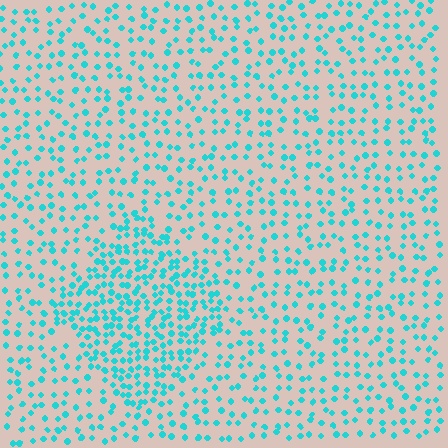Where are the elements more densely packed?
The elements are more densely packed inside the diamond boundary.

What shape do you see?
I see a diamond.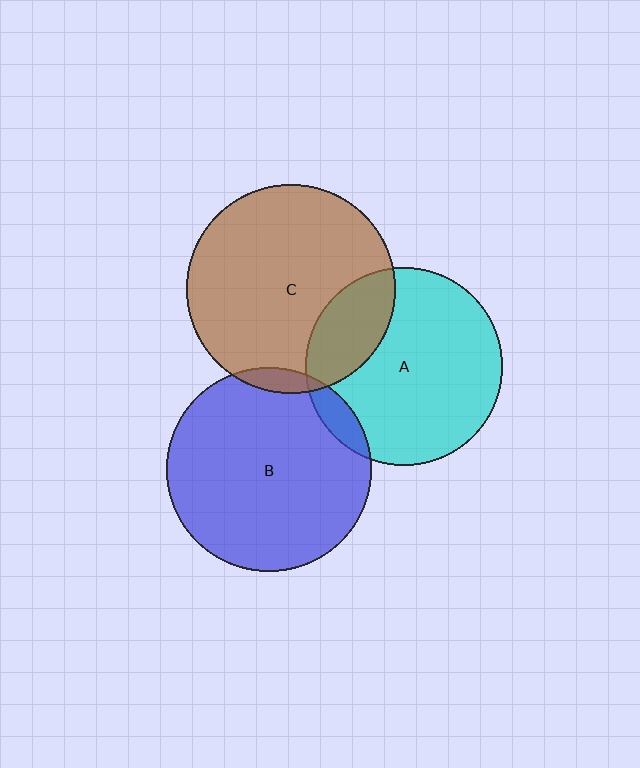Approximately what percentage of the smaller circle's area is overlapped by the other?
Approximately 20%.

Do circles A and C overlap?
Yes.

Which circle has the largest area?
Circle C (brown).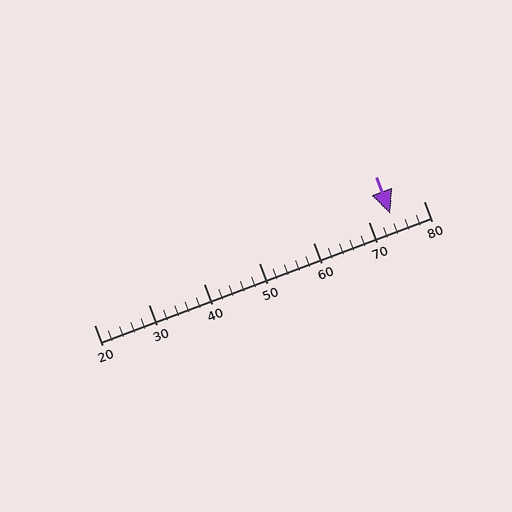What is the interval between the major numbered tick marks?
The major tick marks are spaced 10 units apart.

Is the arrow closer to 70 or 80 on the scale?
The arrow is closer to 70.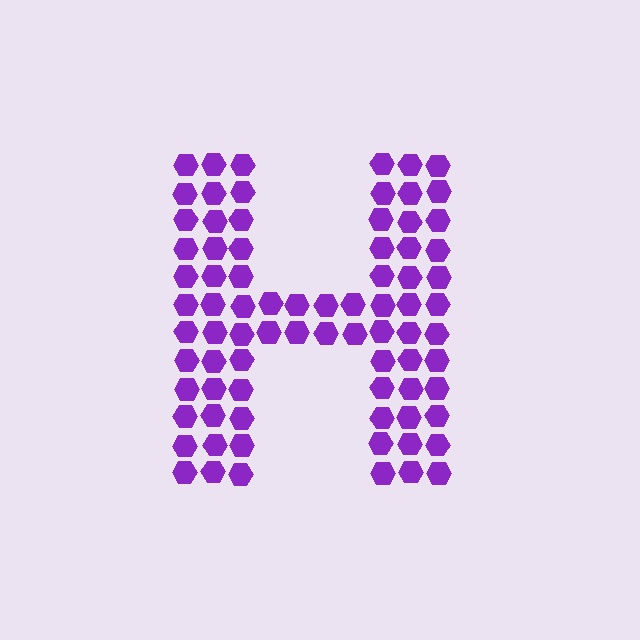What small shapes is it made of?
It is made of small hexagons.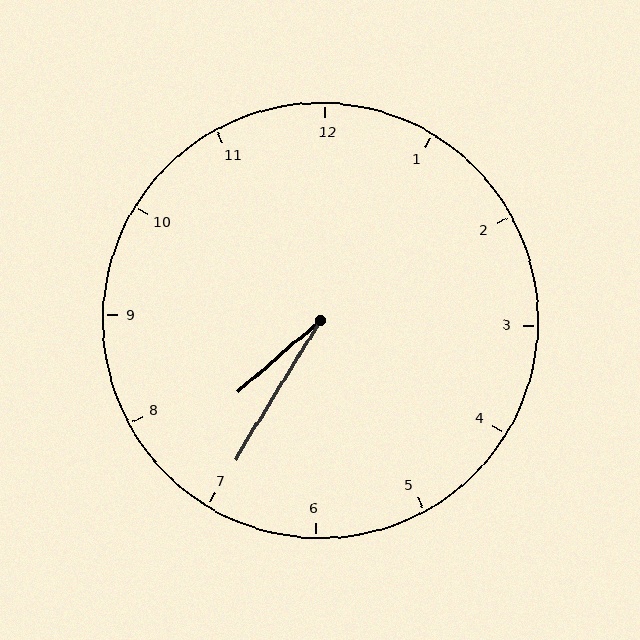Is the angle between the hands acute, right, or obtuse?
It is acute.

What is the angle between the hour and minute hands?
Approximately 18 degrees.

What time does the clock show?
7:35.